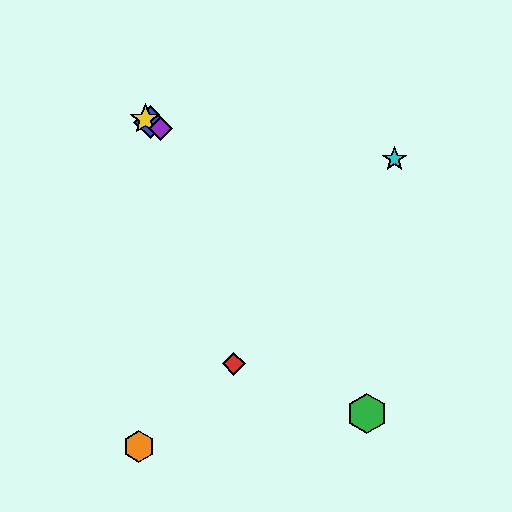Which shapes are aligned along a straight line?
The blue diamond, the yellow star, the purple diamond are aligned along a straight line.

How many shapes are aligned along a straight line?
3 shapes (the blue diamond, the yellow star, the purple diamond) are aligned along a straight line.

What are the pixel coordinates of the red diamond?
The red diamond is at (234, 364).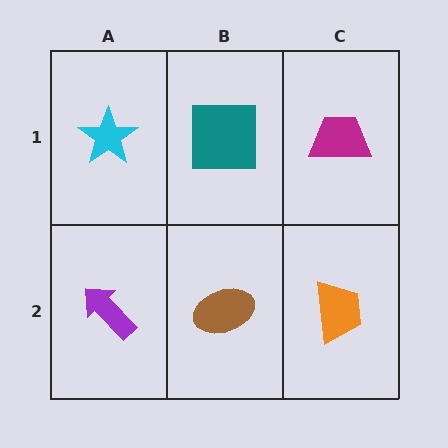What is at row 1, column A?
A cyan star.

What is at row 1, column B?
A teal square.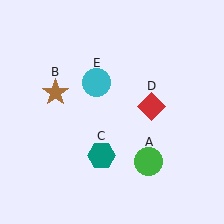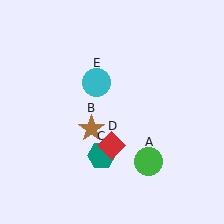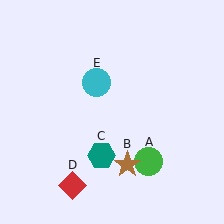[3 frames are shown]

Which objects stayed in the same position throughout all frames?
Green circle (object A) and teal hexagon (object C) and cyan circle (object E) remained stationary.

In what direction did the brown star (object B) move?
The brown star (object B) moved down and to the right.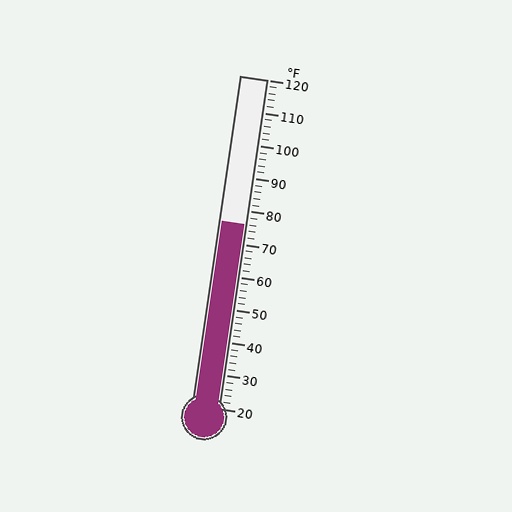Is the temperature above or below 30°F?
The temperature is above 30°F.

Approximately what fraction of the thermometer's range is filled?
The thermometer is filled to approximately 55% of its range.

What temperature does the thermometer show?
The thermometer shows approximately 76°F.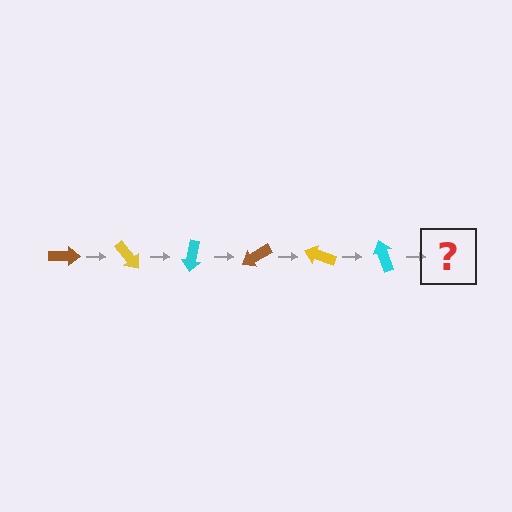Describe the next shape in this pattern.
It should be a brown arrow, rotated 300 degrees from the start.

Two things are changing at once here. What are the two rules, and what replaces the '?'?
The two rules are that it rotates 50 degrees each step and the color cycles through brown, yellow, and cyan. The '?' should be a brown arrow, rotated 300 degrees from the start.